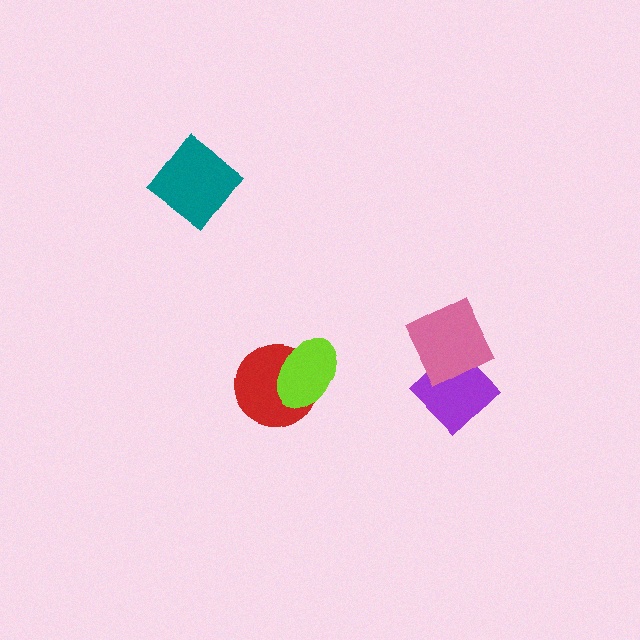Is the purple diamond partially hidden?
Yes, it is partially covered by another shape.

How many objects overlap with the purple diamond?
1 object overlaps with the purple diamond.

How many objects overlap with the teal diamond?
0 objects overlap with the teal diamond.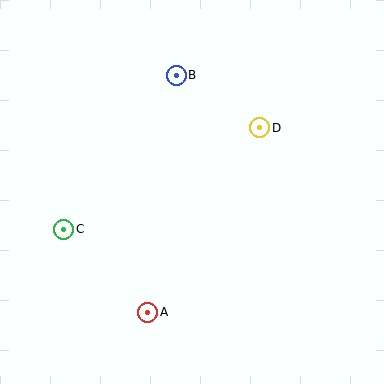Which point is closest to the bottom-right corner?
Point A is closest to the bottom-right corner.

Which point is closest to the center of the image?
Point D at (260, 128) is closest to the center.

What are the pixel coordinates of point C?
Point C is at (64, 229).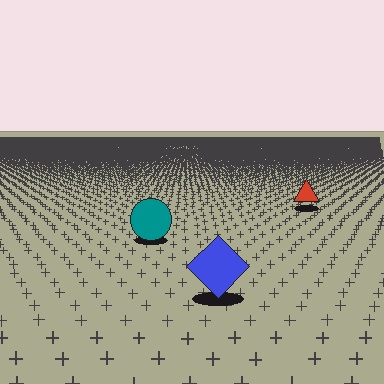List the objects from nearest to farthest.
From nearest to farthest: the blue diamond, the teal circle, the red triangle.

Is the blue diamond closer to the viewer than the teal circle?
Yes. The blue diamond is closer — you can tell from the texture gradient: the ground texture is coarser near it.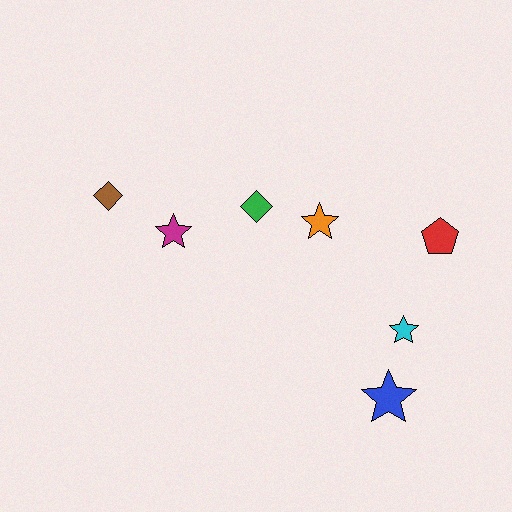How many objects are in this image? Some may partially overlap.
There are 7 objects.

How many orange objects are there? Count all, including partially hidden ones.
There is 1 orange object.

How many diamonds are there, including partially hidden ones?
There are 2 diamonds.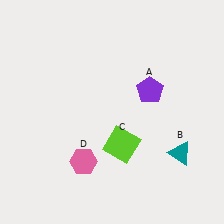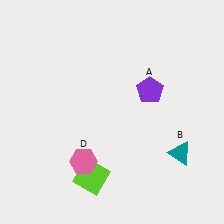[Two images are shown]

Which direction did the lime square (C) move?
The lime square (C) moved down.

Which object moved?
The lime square (C) moved down.